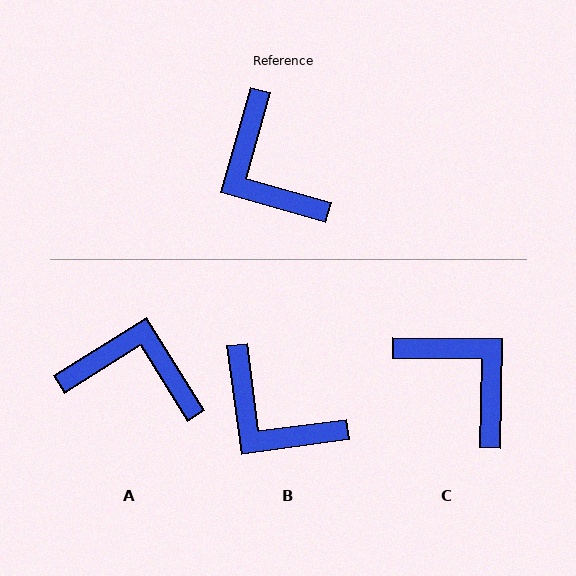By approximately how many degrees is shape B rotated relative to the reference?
Approximately 24 degrees counter-clockwise.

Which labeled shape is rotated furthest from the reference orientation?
C, about 165 degrees away.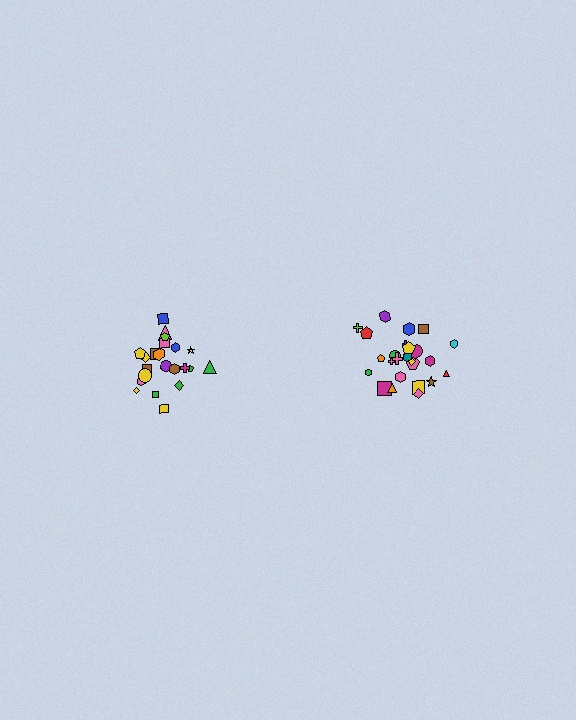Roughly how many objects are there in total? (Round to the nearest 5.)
Roughly 45 objects in total.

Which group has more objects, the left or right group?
The right group.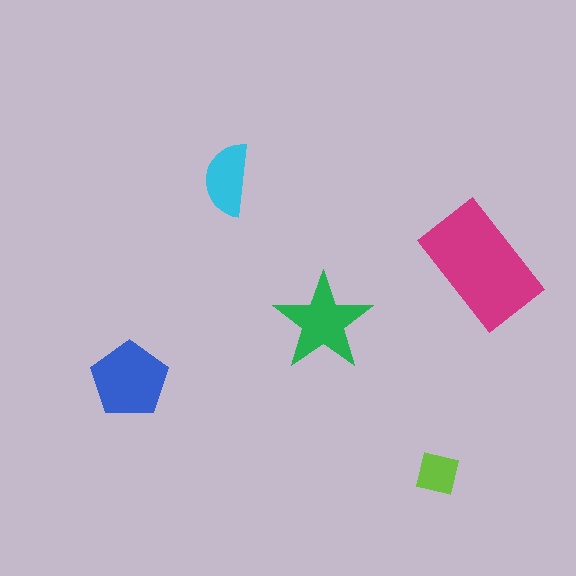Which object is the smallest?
The lime square.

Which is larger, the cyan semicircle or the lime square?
The cyan semicircle.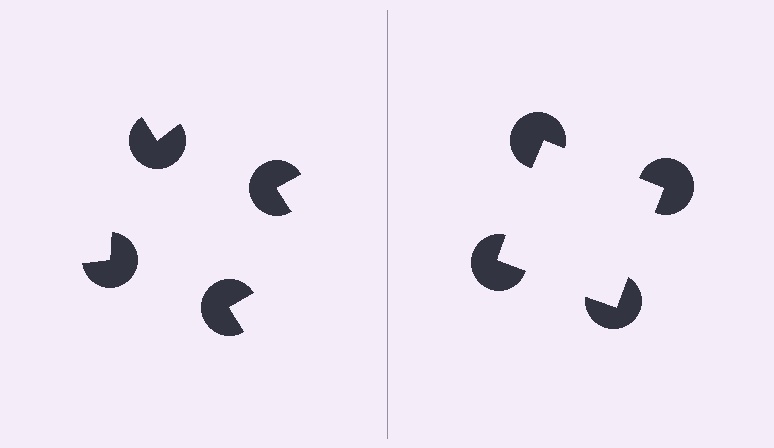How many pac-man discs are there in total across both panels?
8 — 4 on each side.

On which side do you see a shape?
An illusory square appears on the right side. On the left side the wedge cuts are rotated, so no coherent shape forms.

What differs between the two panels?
The pac-man discs are positioned identically on both sides; only the wedge orientations differ. On the right they align to a square; on the left they are misaligned.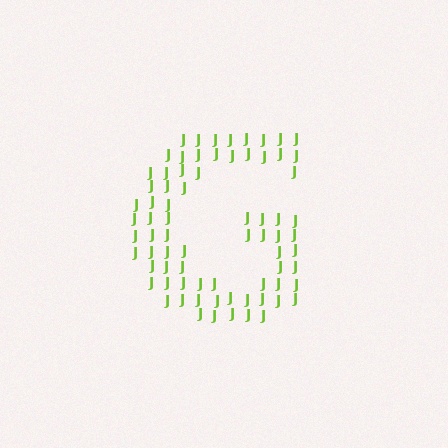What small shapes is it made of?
It is made of small letter J's.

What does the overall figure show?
The overall figure shows the letter G.